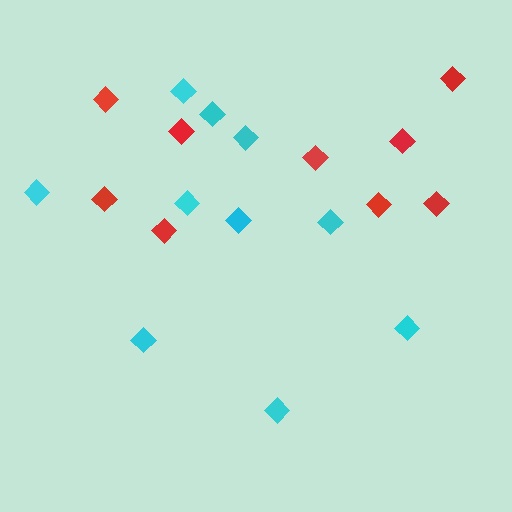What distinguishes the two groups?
There are 2 groups: one group of red diamonds (9) and one group of cyan diamonds (10).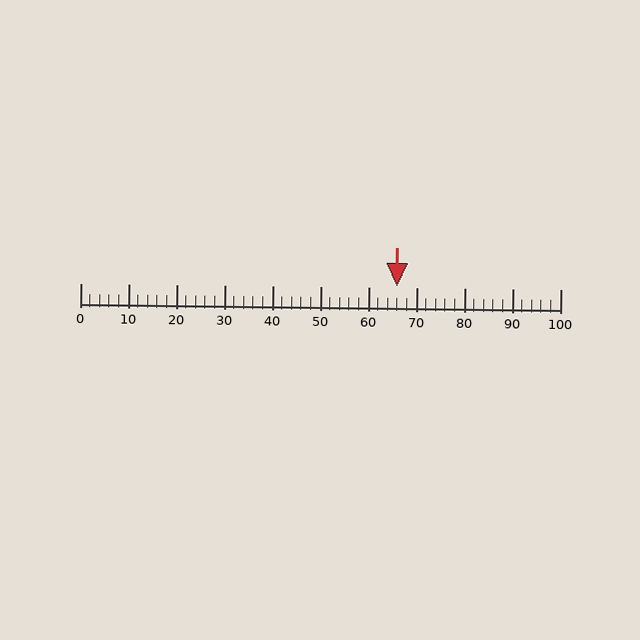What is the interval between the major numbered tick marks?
The major tick marks are spaced 10 units apart.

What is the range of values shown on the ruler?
The ruler shows values from 0 to 100.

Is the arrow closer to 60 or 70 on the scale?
The arrow is closer to 70.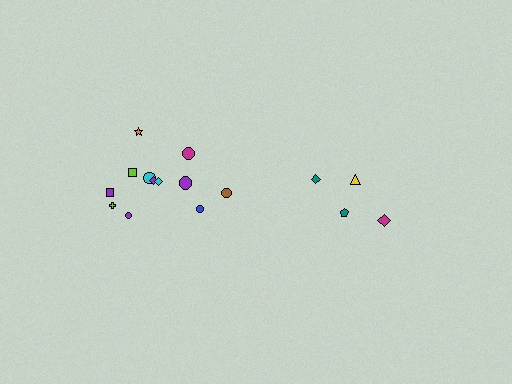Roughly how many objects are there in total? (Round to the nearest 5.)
Roughly 15 objects in total.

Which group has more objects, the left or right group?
The left group.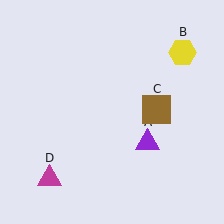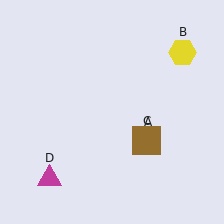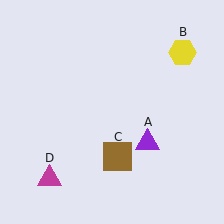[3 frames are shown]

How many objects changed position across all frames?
1 object changed position: brown square (object C).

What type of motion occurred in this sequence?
The brown square (object C) rotated clockwise around the center of the scene.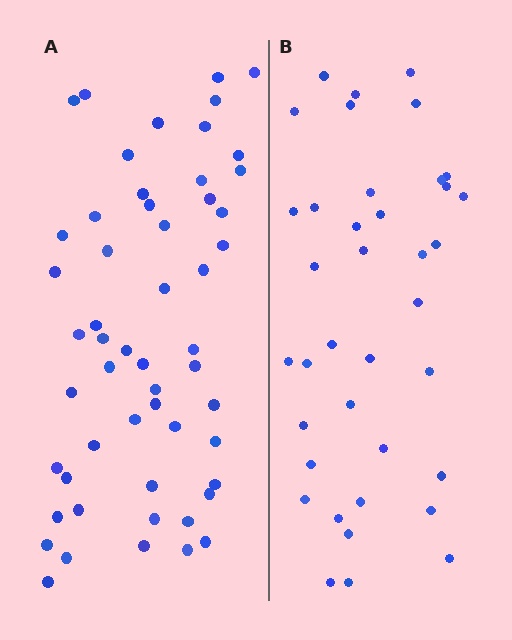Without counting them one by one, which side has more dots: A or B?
Region A (the left region) has more dots.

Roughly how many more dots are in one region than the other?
Region A has approximately 15 more dots than region B.